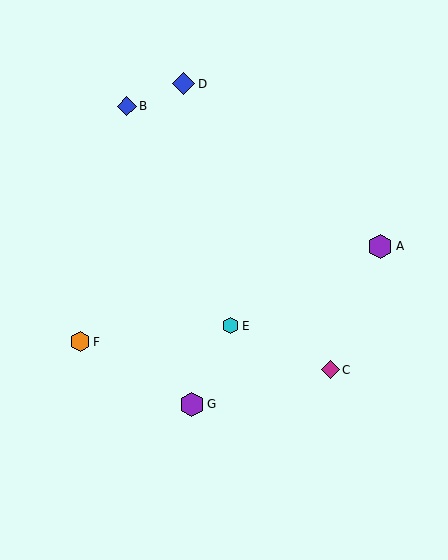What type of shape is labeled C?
Shape C is a magenta diamond.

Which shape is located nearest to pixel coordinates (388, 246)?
The purple hexagon (labeled A) at (380, 246) is nearest to that location.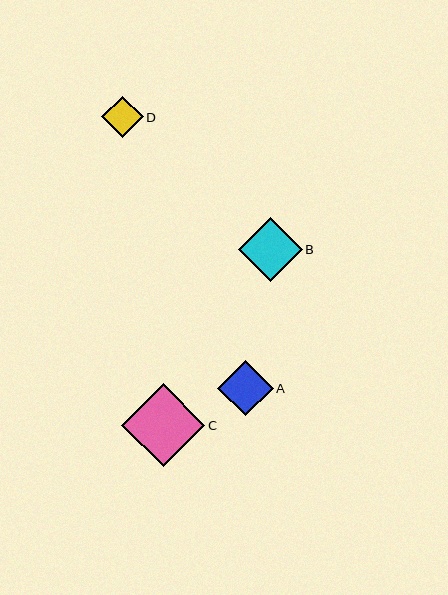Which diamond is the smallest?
Diamond D is the smallest with a size of approximately 41 pixels.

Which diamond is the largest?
Diamond C is the largest with a size of approximately 83 pixels.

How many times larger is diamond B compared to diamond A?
Diamond B is approximately 1.1 times the size of diamond A.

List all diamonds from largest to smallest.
From largest to smallest: C, B, A, D.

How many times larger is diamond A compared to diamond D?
Diamond A is approximately 1.4 times the size of diamond D.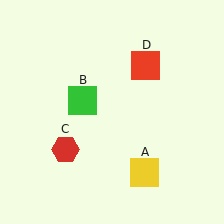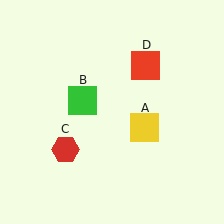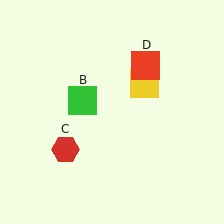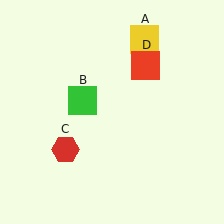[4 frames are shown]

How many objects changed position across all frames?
1 object changed position: yellow square (object A).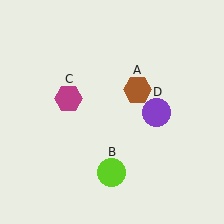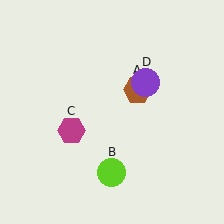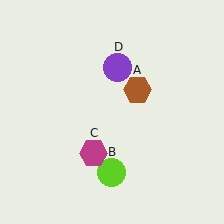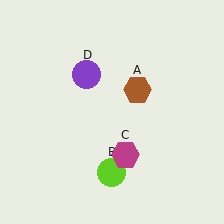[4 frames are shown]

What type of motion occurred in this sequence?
The magenta hexagon (object C), purple circle (object D) rotated counterclockwise around the center of the scene.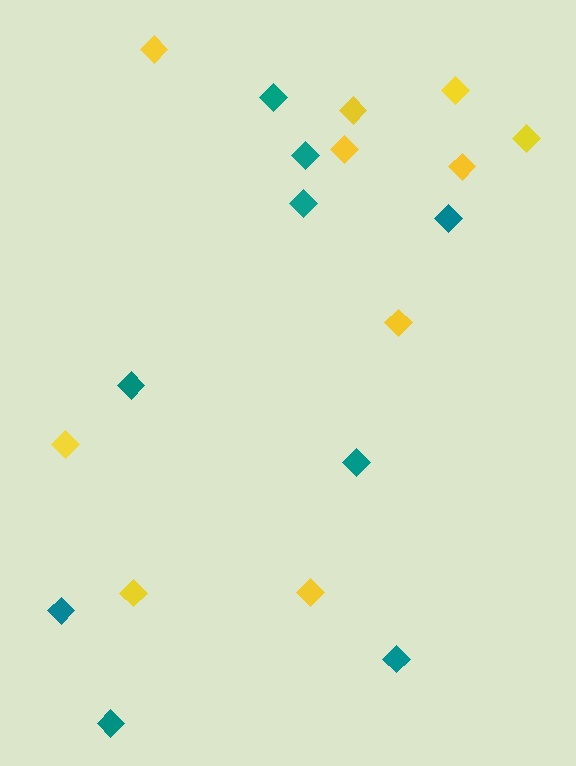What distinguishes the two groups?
There are 2 groups: one group of teal diamonds (9) and one group of yellow diamonds (10).